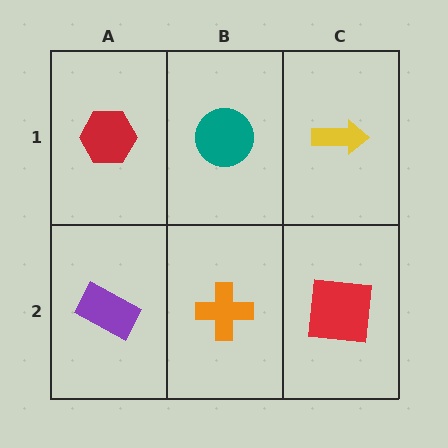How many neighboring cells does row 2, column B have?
3.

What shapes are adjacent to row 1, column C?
A red square (row 2, column C), a teal circle (row 1, column B).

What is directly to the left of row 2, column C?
An orange cross.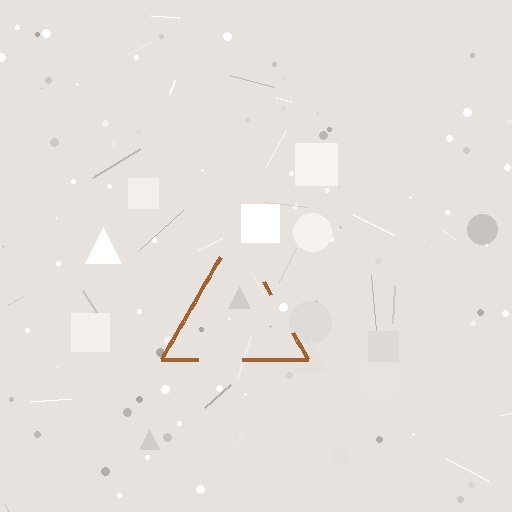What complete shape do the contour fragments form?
The contour fragments form a triangle.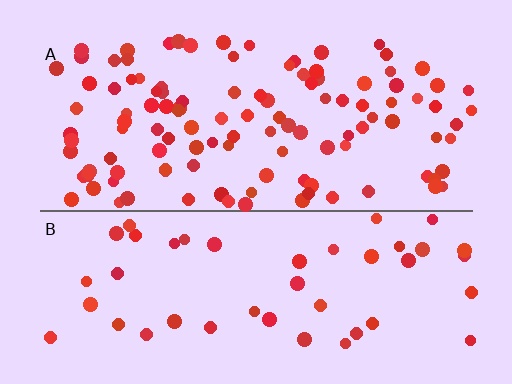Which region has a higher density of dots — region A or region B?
A (the top).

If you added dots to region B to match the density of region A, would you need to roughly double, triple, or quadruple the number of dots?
Approximately triple.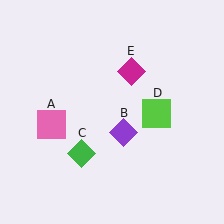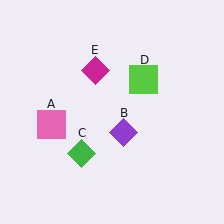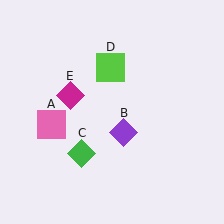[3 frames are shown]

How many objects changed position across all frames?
2 objects changed position: lime square (object D), magenta diamond (object E).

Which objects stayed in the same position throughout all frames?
Pink square (object A) and purple diamond (object B) and green diamond (object C) remained stationary.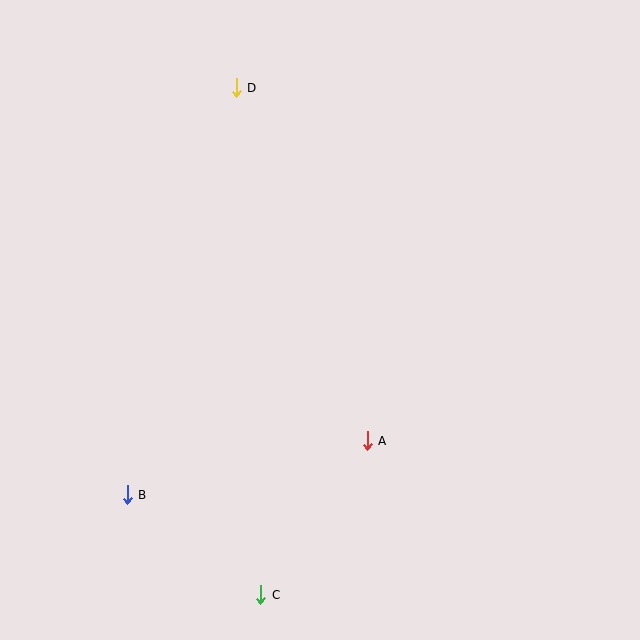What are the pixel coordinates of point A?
Point A is at (367, 441).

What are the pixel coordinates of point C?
Point C is at (261, 595).